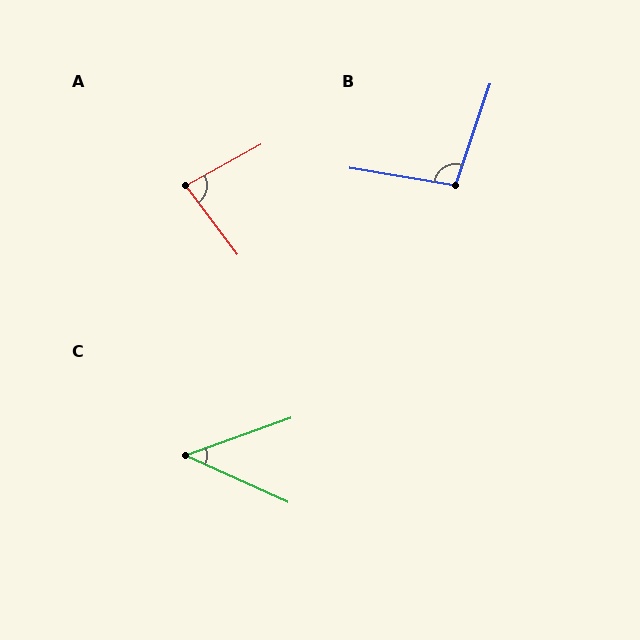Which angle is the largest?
B, at approximately 100 degrees.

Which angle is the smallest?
C, at approximately 44 degrees.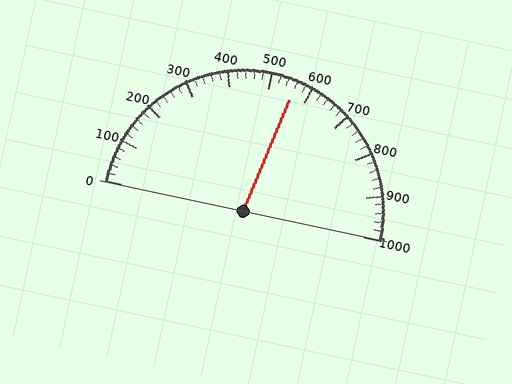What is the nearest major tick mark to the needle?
The nearest major tick mark is 600.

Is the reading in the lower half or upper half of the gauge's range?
The reading is in the upper half of the range (0 to 1000).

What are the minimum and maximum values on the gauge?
The gauge ranges from 0 to 1000.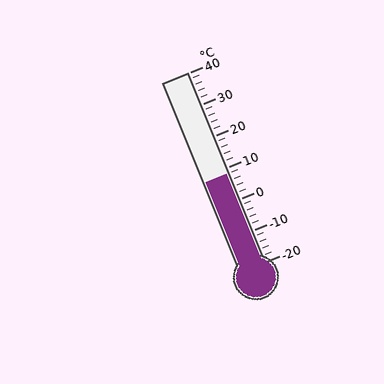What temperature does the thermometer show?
The thermometer shows approximately 8°C.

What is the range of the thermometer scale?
The thermometer scale ranges from -20°C to 40°C.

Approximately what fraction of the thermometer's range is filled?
The thermometer is filled to approximately 45% of its range.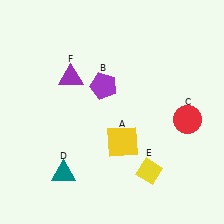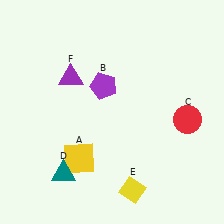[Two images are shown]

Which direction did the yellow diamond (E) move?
The yellow diamond (E) moved down.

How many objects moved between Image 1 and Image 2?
2 objects moved between the two images.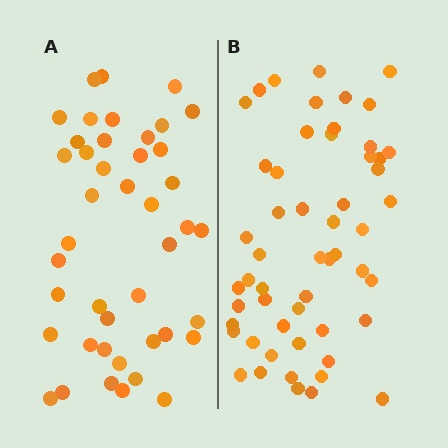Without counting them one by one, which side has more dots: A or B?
Region B (the right region) has more dots.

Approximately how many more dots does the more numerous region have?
Region B has roughly 12 or so more dots than region A.